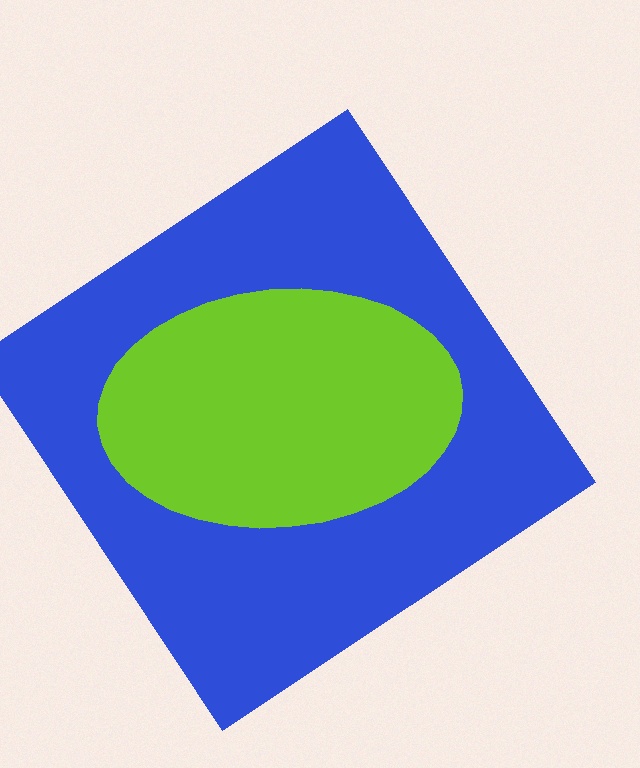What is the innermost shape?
The lime ellipse.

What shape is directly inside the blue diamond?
The lime ellipse.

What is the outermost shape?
The blue diamond.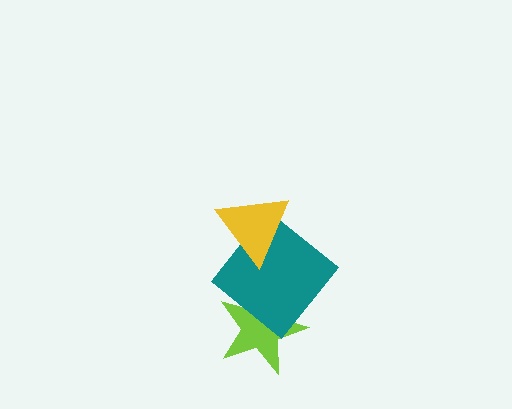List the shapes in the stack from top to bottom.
From top to bottom: the yellow triangle, the teal diamond, the lime star.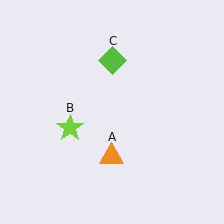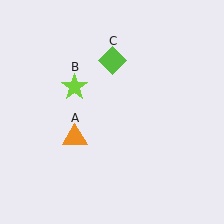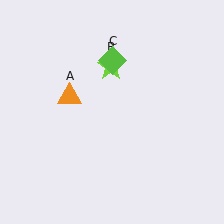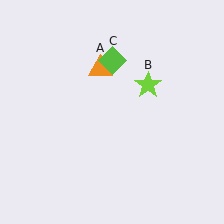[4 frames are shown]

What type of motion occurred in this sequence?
The orange triangle (object A), lime star (object B) rotated clockwise around the center of the scene.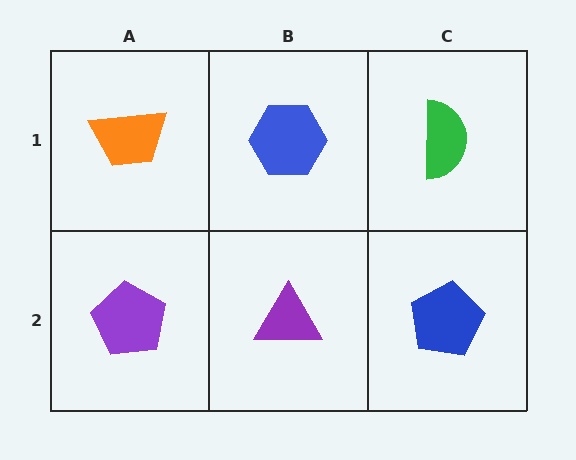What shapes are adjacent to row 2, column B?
A blue hexagon (row 1, column B), a purple pentagon (row 2, column A), a blue pentagon (row 2, column C).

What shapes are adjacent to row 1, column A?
A purple pentagon (row 2, column A), a blue hexagon (row 1, column B).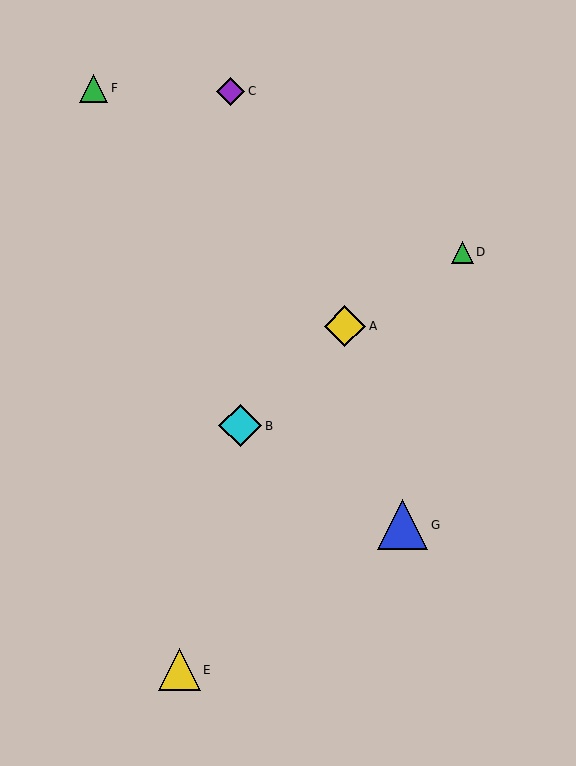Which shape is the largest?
The blue triangle (labeled G) is the largest.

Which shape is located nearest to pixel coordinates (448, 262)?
The green triangle (labeled D) at (462, 252) is nearest to that location.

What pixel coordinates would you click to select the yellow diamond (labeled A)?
Click at (345, 326) to select the yellow diamond A.